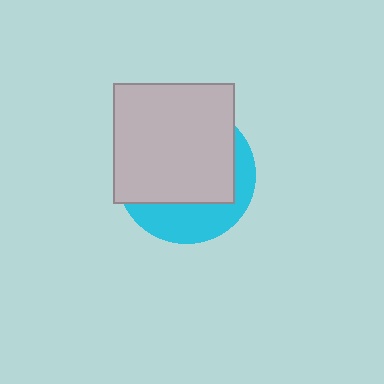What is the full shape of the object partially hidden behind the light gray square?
The partially hidden object is a cyan circle.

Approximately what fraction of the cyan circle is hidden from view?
Roughly 67% of the cyan circle is hidden behind the light gray square.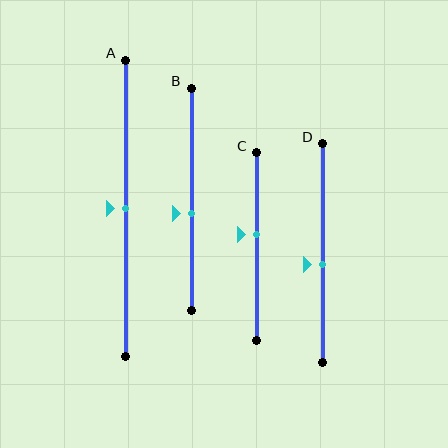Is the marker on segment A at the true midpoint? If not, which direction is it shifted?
Yes, the marker on segment A is at the true midpoint.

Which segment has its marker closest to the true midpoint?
Segment A has its marker closest to the true midpoint.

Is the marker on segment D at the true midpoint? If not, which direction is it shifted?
No, the marker on segment D is shifted downward by about 5% of the segment length.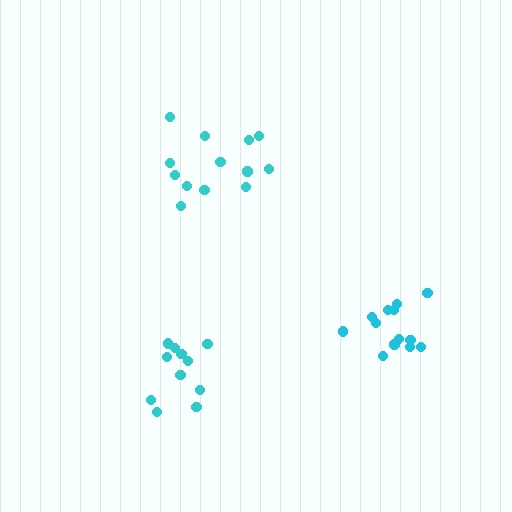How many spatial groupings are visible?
There are 3 spatial groupings.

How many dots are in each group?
Group 1: 13 dots, Group 2: 11 dots, Group 3: 13 dots (37 total).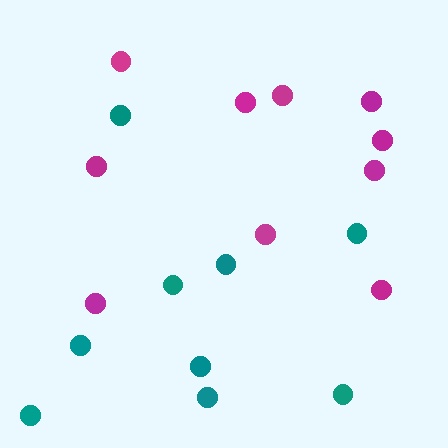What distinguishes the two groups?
There are 2 groups: one group of teal circles (9) and one group of magenta circles (10).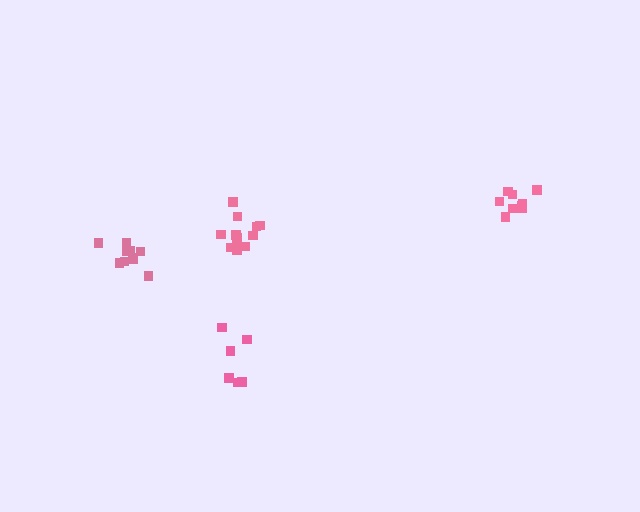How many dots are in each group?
Group 1: 12 dots, Group 2: 10 dots, Group 3: 9 dots, Group 4: 6 dots (37 total).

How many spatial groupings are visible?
There are 4 spatial groupings.